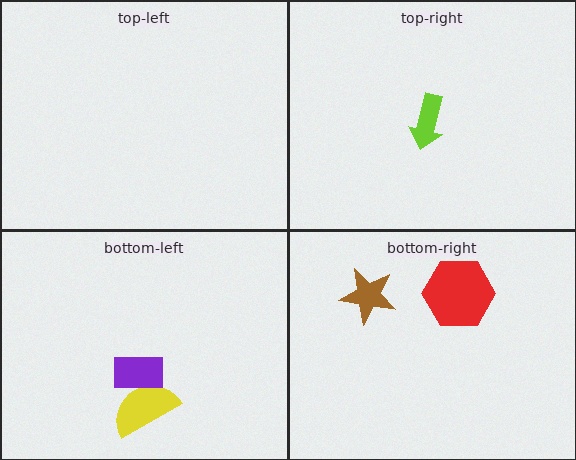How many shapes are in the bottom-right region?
2.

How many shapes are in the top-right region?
1.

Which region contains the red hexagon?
The bottom-right region.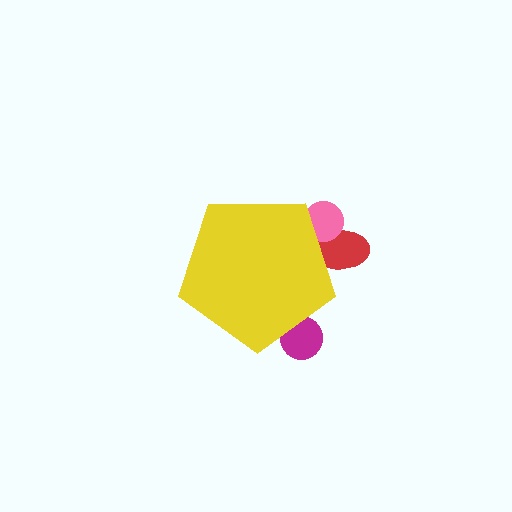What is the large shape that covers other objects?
A yellow pentagon.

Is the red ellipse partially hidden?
Yes, the red ellipse is partially hidden behind the yellow pentagon.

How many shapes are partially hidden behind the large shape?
3 shapes are partially hidden.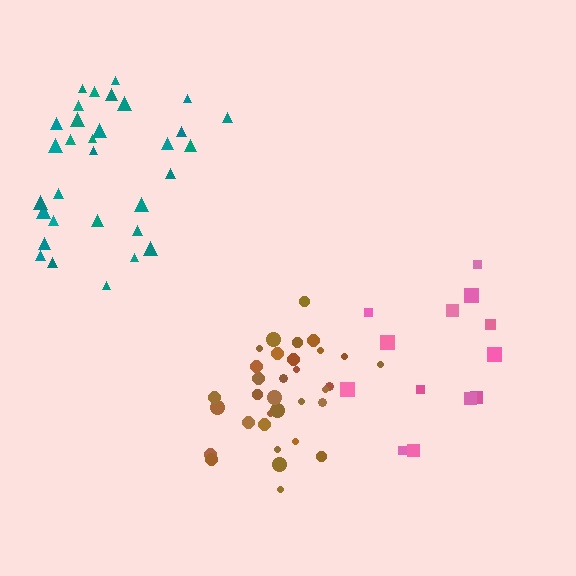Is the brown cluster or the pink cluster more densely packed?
Brown.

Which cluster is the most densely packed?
Brown.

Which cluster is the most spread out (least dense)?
Pink.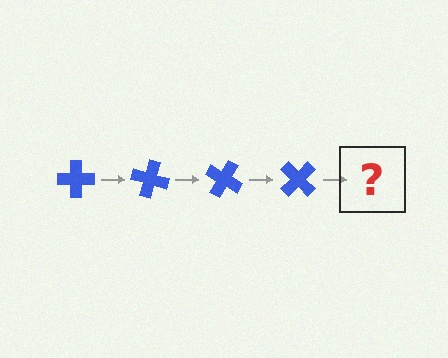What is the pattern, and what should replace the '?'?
The pattern is that the cross rotates 15 degrees each step. The '?' should be a blue cross rotated 60 degrees.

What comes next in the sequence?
The next element should be a blue cross rotated 60 degrees.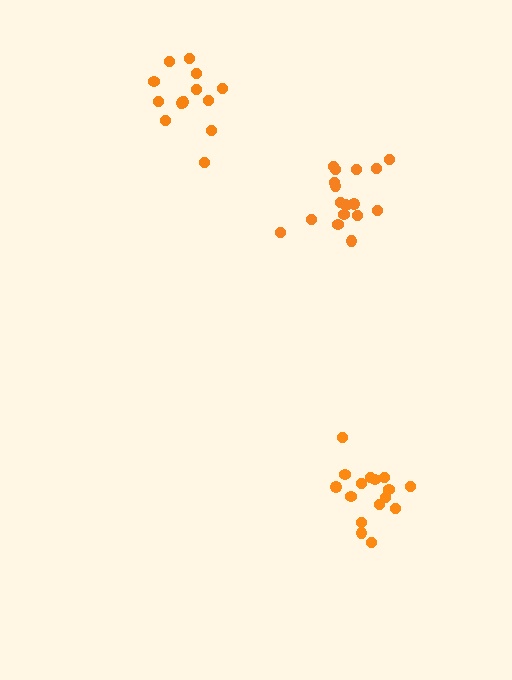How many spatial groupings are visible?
There are 3 spatial groupings.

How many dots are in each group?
Group 1: 16 dots, Group 2: 13 dots, Group 3: 17 dots (46 total).